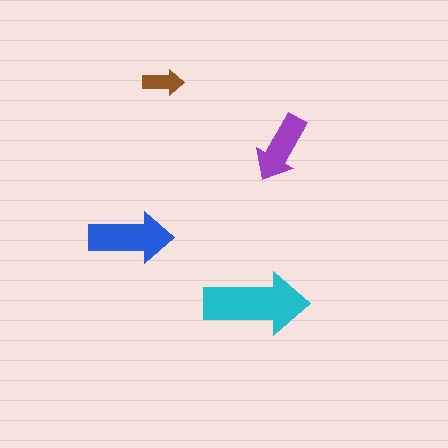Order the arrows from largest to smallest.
the cyan one, the blue one, the purple one, the brown one.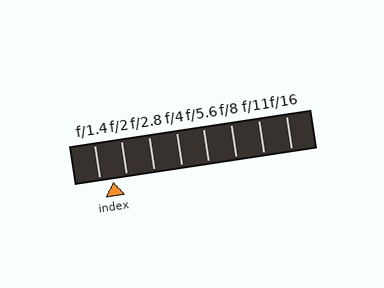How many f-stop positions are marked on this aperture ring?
There are 8 f-stop positions marked.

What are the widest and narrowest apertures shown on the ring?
The widest aperture shown is f/1.4 and the narrowest is f/16.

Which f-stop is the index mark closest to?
The index mark is closest to f/1.4.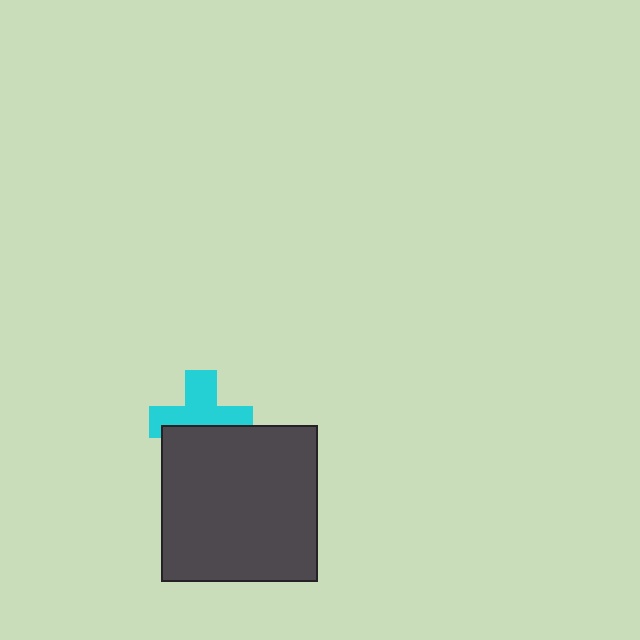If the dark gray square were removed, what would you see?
You would see the complete cyan cross.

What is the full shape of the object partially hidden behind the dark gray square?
The partially hidden object is a cyan cross.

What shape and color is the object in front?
The object in front is a dark gray square.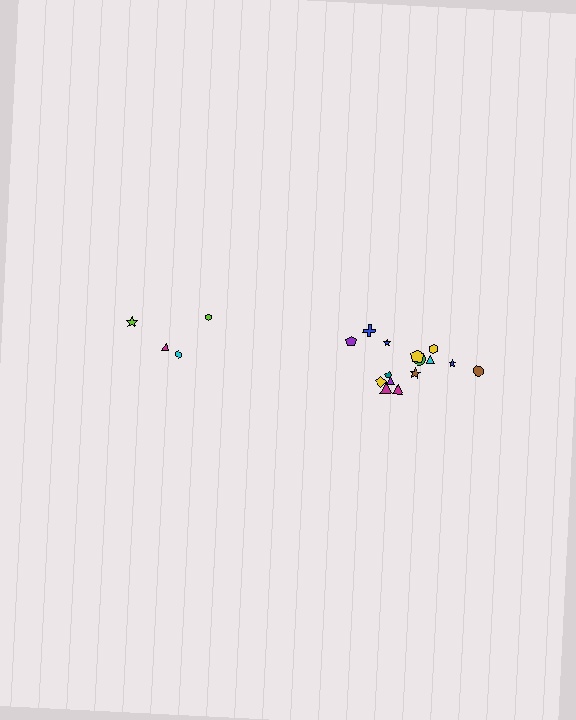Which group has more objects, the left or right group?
The right group.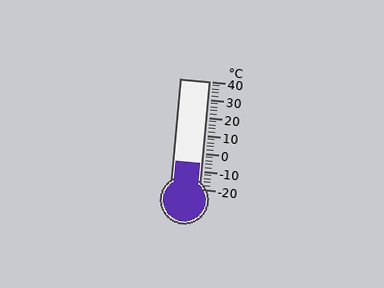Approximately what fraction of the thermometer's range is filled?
The thermometer is filled to approximately 25% of its range.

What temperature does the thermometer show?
The thermometer shows approximately -6°C.